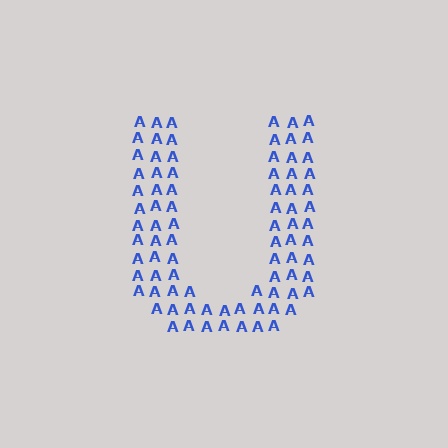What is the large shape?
The large shape is the letter U.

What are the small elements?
The small elements are letter A's.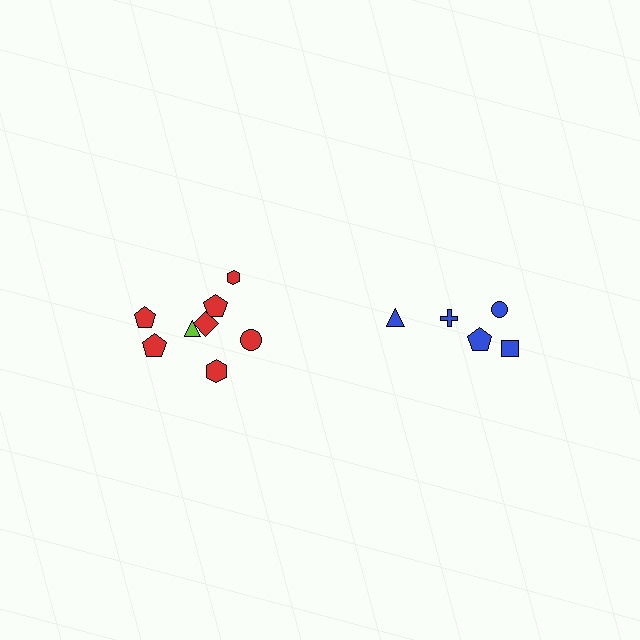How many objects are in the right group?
There are 5 objects.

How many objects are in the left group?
There are 8 objects.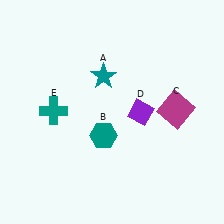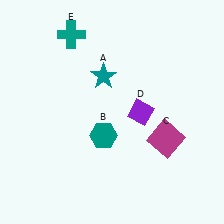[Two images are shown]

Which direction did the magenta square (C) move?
The magenta square (C) moved down.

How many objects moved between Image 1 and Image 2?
2 objects moved between the two images.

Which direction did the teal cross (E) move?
The teal cross (E) moved up.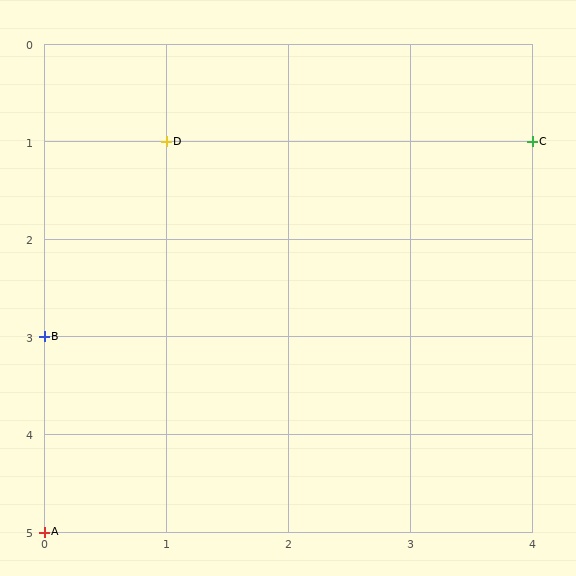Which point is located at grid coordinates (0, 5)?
Point A is at (0, 5).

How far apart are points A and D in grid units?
Points A and D are 1 column and 4 rows apart (about 4.1 grid units diagonally).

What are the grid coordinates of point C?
Point C is at grid coordinates (4, 1).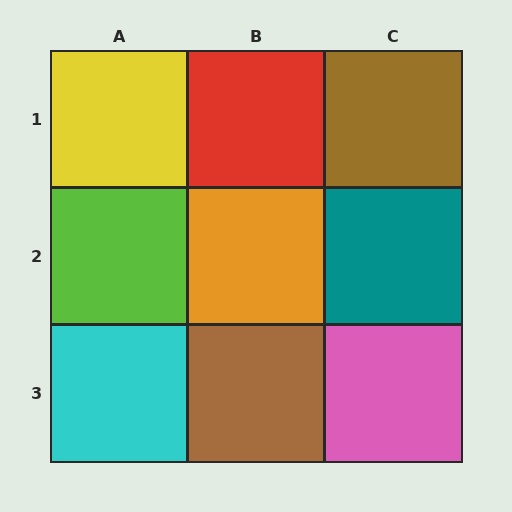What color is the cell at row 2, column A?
Lime.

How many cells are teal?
1 cell is teal.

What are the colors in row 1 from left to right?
Yellow, red, brown.